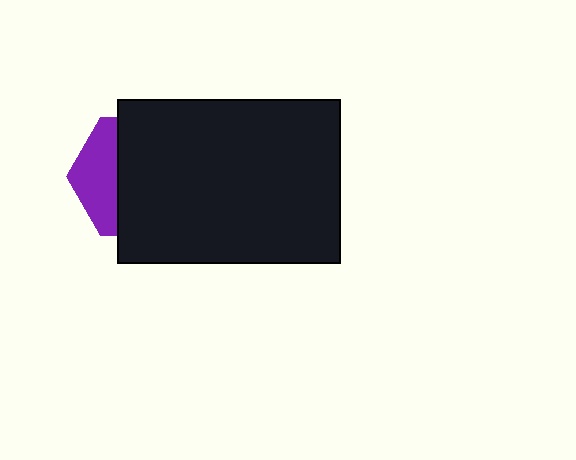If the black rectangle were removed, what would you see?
You would see the complete purple hexagon.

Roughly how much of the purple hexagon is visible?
A small part of it is visible (roughly 33%).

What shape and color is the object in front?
The object in front is a black rectangle.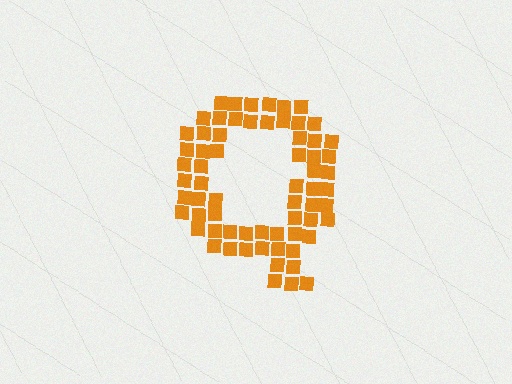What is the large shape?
The large shape is the letter Q.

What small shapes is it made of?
It is made of small squares.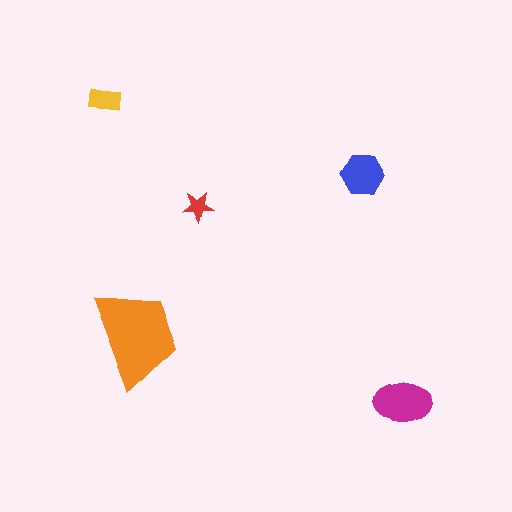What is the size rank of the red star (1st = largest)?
5th.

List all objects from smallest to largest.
The red star, the yellow rectangle, the blue hexagon, the magenta ellipse, the orange trapezoid.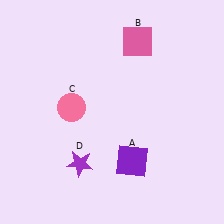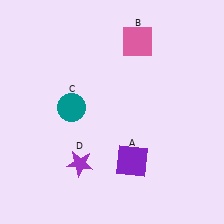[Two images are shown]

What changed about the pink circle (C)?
In Image 1, C is pink. In Image 2, it changed to teal.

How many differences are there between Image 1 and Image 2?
There is 1 difference between the two images.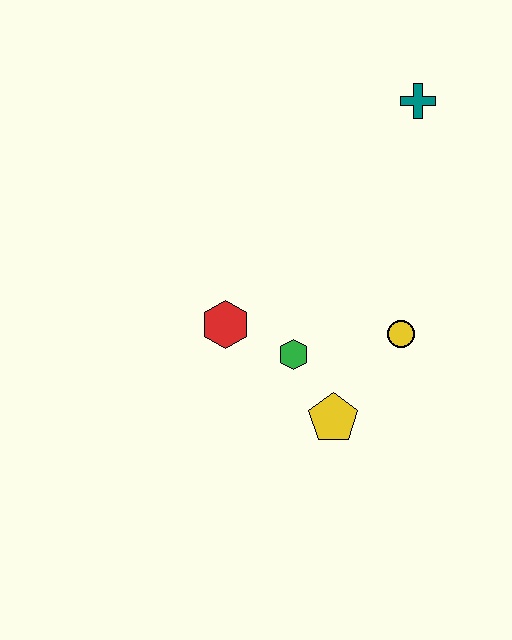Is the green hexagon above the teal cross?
No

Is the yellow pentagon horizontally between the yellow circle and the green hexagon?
Yes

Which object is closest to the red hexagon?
The green hexagon is closest to the red hexagon.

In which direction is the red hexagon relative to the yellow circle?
The red hexagon is to the left of the yellow circle.